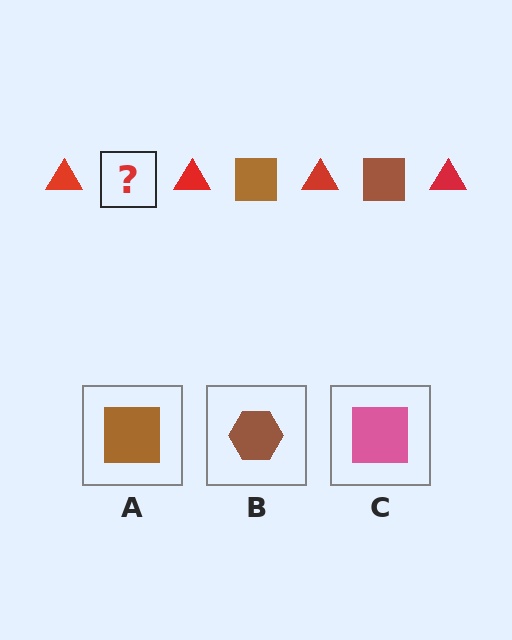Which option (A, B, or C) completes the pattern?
A.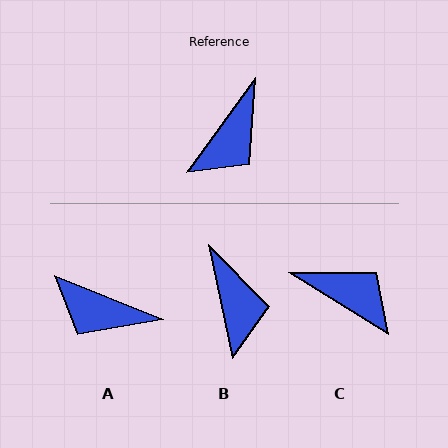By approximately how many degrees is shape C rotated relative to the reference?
Approximately 94 degrees counter-clockwise.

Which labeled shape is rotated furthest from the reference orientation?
C, about 94 degrees away.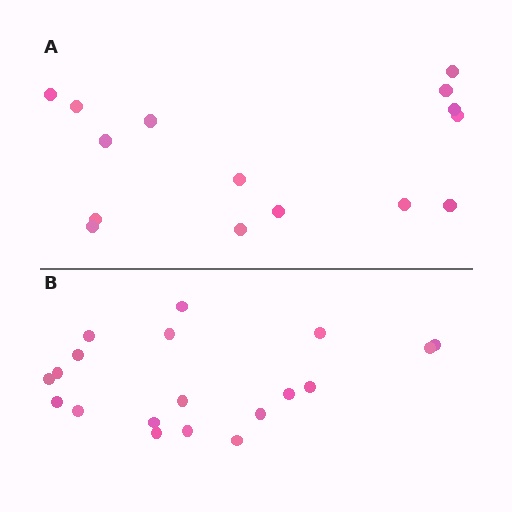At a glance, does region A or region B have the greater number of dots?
Region B (the bottom region) has more dots.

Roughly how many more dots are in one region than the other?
Region B has about 4 more dots than region A.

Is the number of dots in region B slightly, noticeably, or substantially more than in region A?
Region B has noticeably more, but not dramatically so. The ratio is roughly 1.3 to 1.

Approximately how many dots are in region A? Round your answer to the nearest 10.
About 20 dots. (The exact count is 15, which rounds to 20.)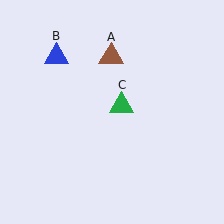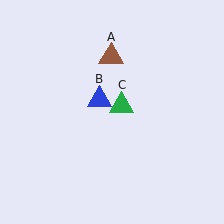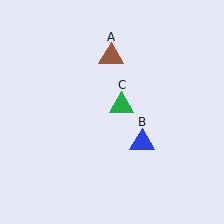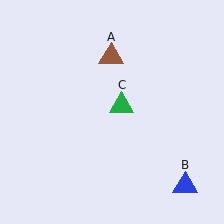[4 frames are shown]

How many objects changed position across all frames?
1 object changed position: blue triangle (object B).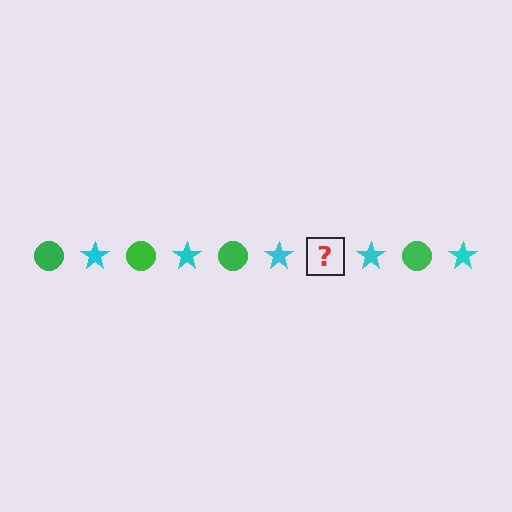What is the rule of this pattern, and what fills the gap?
The rule is that the pattern alternates between green circle and cyan star. The gap should be filled with a green circle.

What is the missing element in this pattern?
The missing element is a green circle.